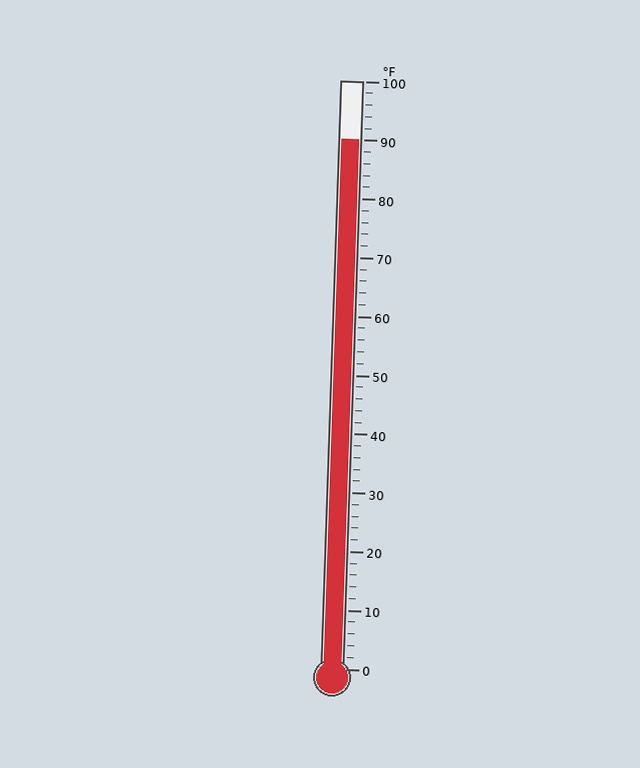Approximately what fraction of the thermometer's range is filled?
The thermometer is filled to approximately 90% of its range.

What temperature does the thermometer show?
The thermometer shows approximately 90°F.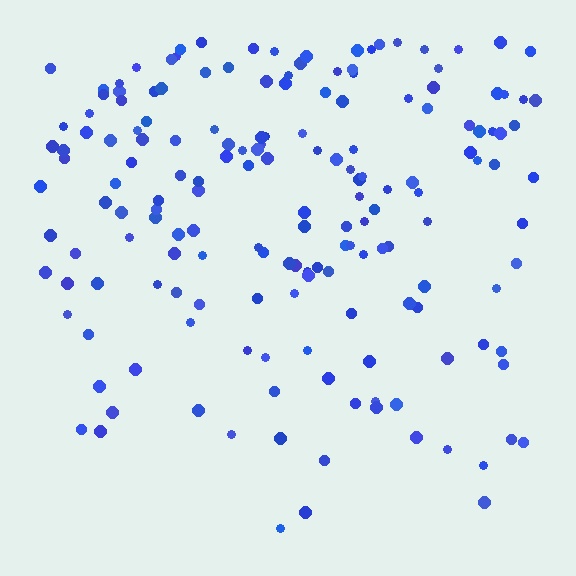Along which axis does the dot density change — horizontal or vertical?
Vertical.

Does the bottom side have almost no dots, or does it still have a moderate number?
Still a moderate number, just noticeably fewer than the top.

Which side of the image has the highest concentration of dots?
The top.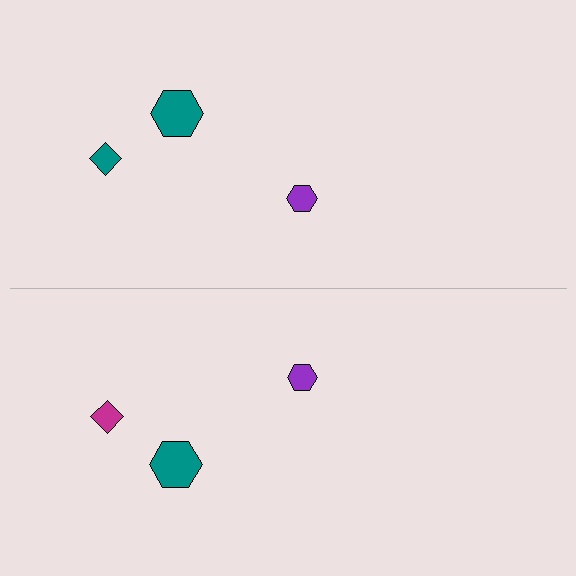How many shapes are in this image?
There are 6 shapes in this image.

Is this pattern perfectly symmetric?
No, the pattern is not perfectly symmetric. The magenta diamond on the bottom side breaks the symmetry — its mirror counterpart is teal.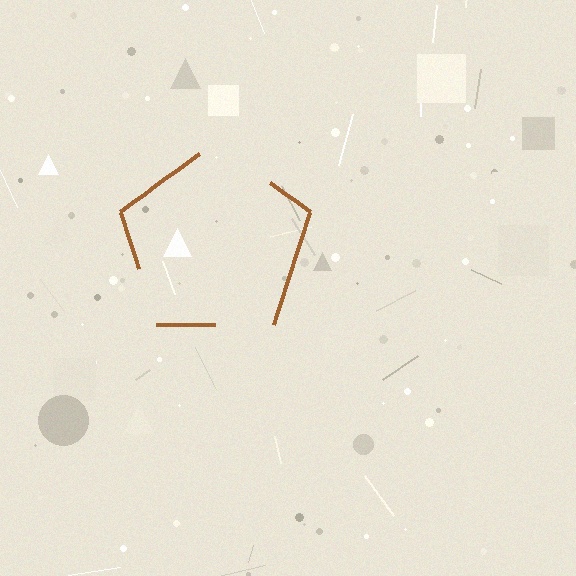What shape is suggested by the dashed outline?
The dashed outline suggests a pentagon.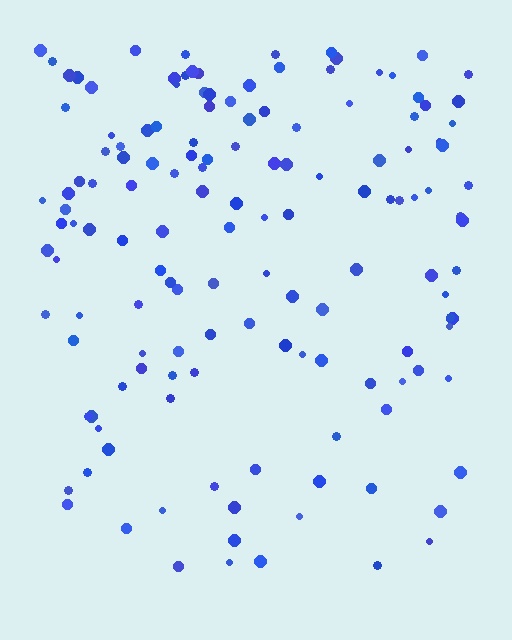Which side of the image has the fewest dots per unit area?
The bottom.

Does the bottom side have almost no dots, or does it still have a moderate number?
Still a moderate number, just noticeably fewer than the top.